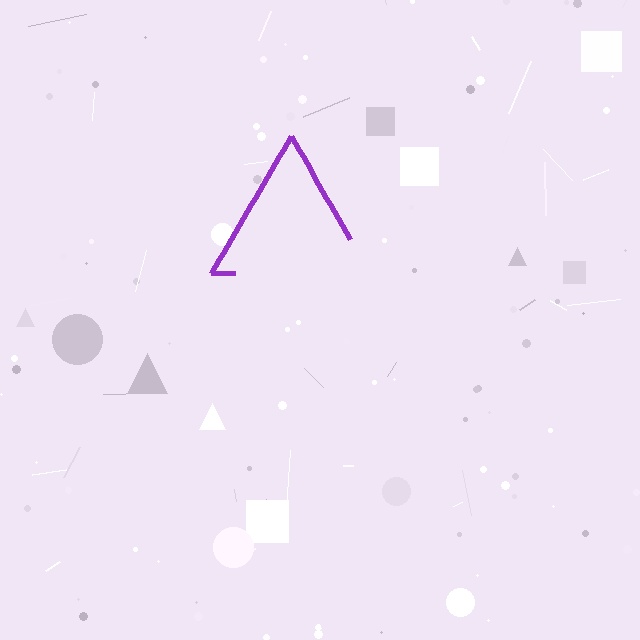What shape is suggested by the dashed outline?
The dashed outline suggests a triangle.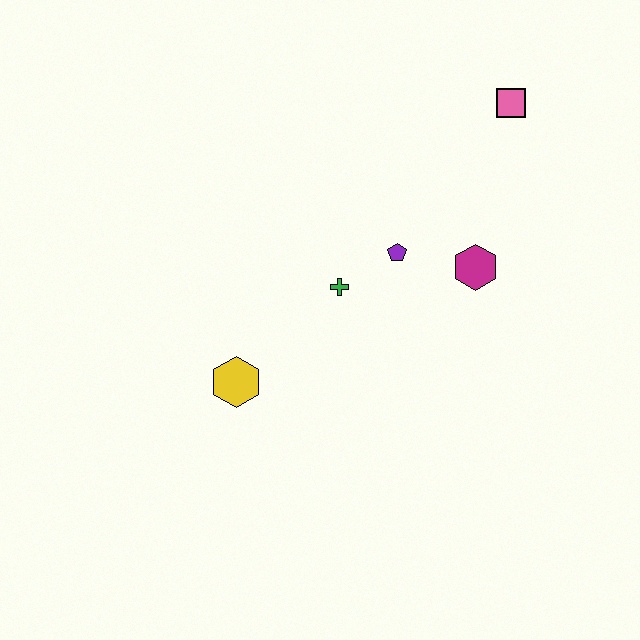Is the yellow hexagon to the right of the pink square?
No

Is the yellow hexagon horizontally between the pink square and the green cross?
No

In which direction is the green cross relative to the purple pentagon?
The green cross is to the left of the purple pentagon.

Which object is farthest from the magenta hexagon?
The yellow hexagon is farthest from the magenta hexagon.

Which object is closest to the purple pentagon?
The green cross is closest to the purple pentagon.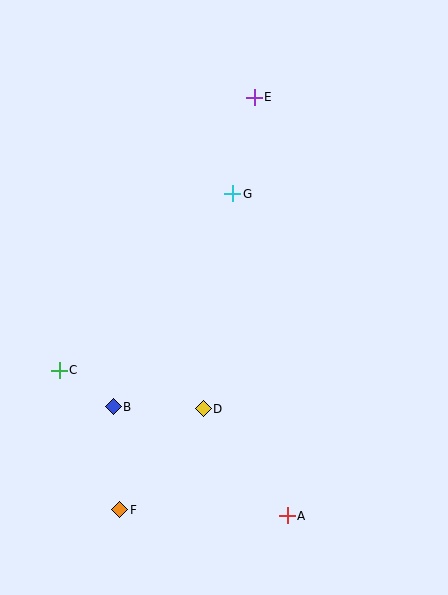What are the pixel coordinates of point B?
Point B is at (113, 407).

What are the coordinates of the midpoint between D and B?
The midpoint between D and B is at (158, 408).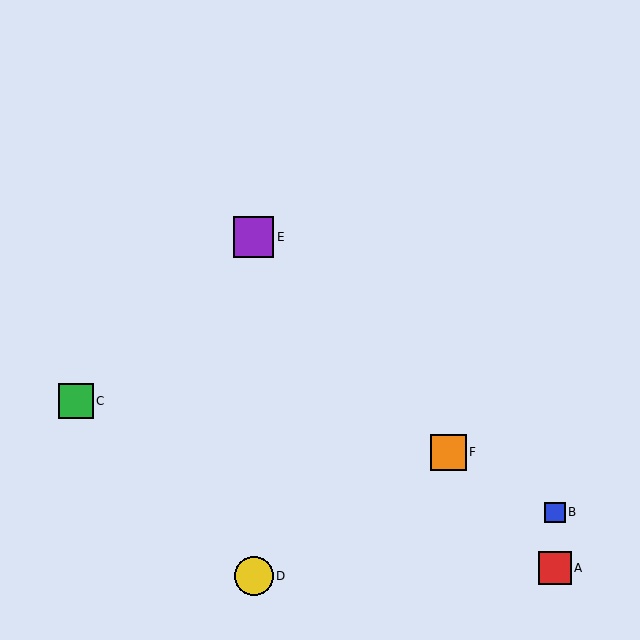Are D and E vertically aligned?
Yes, both are at x≈254.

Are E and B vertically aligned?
No, E is at x≈254 and B is at x≈555.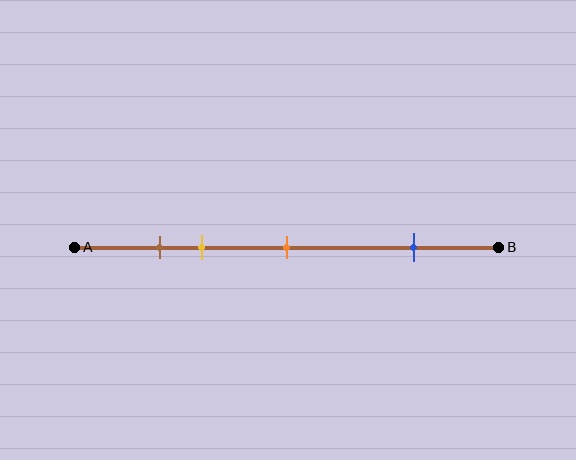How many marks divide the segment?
There are 4 marks dividing the segment.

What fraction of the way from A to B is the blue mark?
The blue mark is approximately 80% (0.8) of the way from A to B.